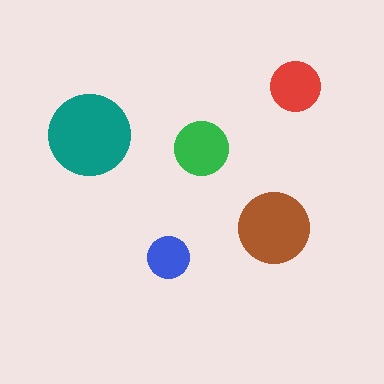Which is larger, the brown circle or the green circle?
The brown one.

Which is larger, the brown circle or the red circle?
The brown one.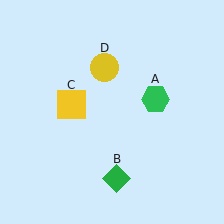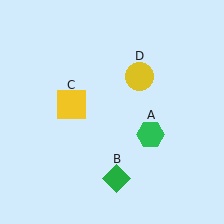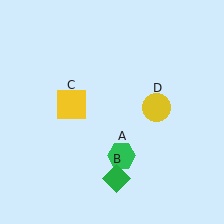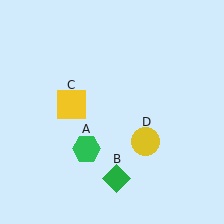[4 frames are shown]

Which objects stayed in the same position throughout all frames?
Green diamond (object B) and yellow square (object C) remained stationary.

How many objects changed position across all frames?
2 objects changed position: green hexagon (object A), yellow circle (object D).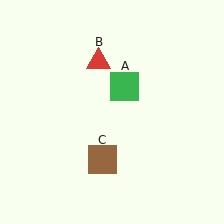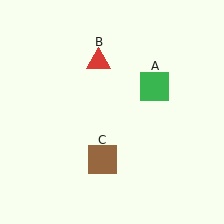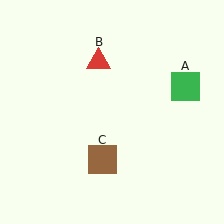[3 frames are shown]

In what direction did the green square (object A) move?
The green square (object A) moved right.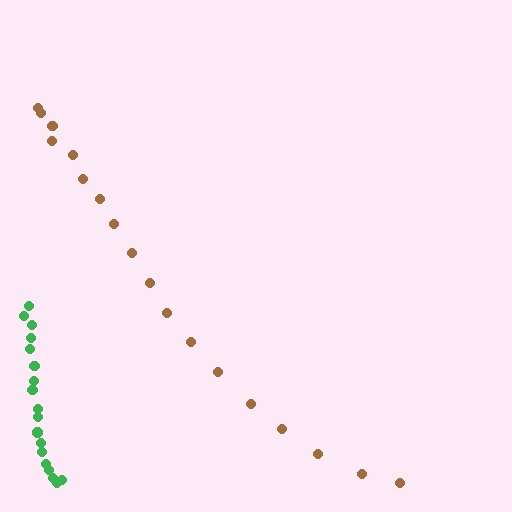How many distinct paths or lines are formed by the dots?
There are 2 distinct paths.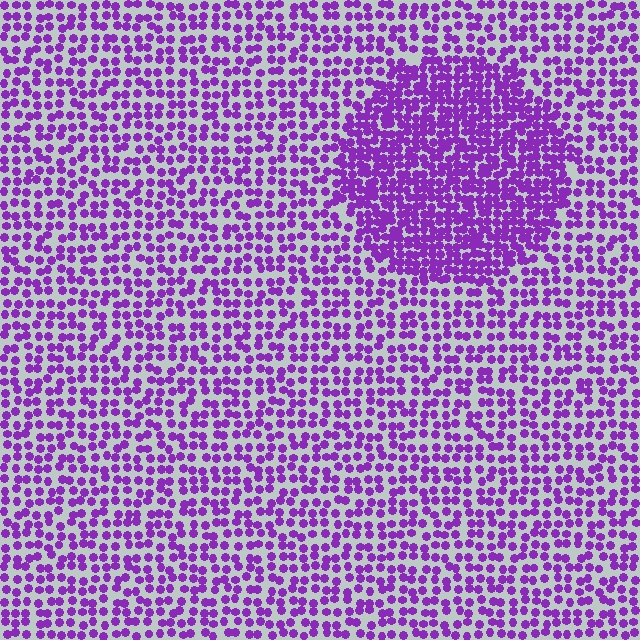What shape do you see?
I see a circle.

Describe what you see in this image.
The image contains small purple elements arranged at two different densities. A circle-shaped region is visible where the elements are more densely packed than the surrounding area.